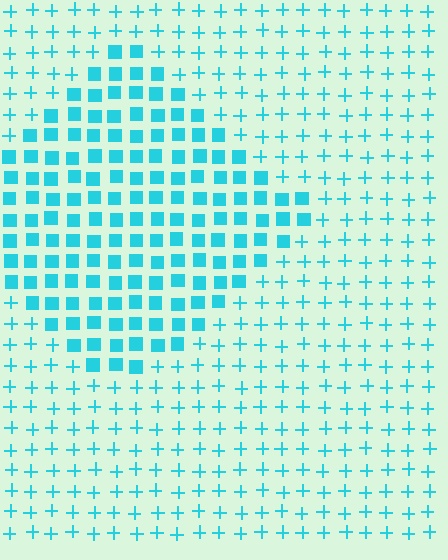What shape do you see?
I see a diamond.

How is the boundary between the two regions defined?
The boundary is defined by a change in element shape: squares inside vs. plus signs outside. All elements share the same color and spacing.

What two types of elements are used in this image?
The image uses squares inside the diamond region and plus signs outside it.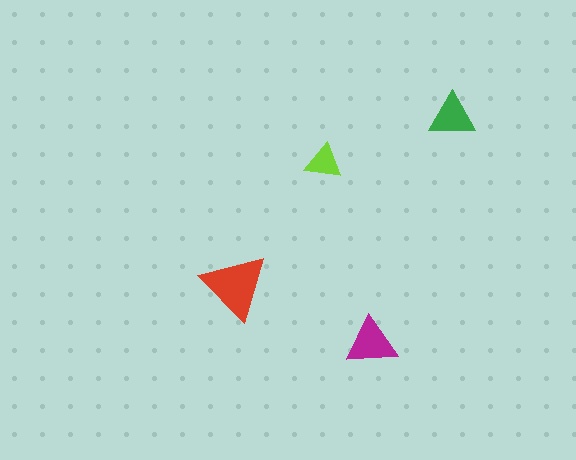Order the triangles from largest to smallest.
the red one, the magenta one, the green one, the lime one.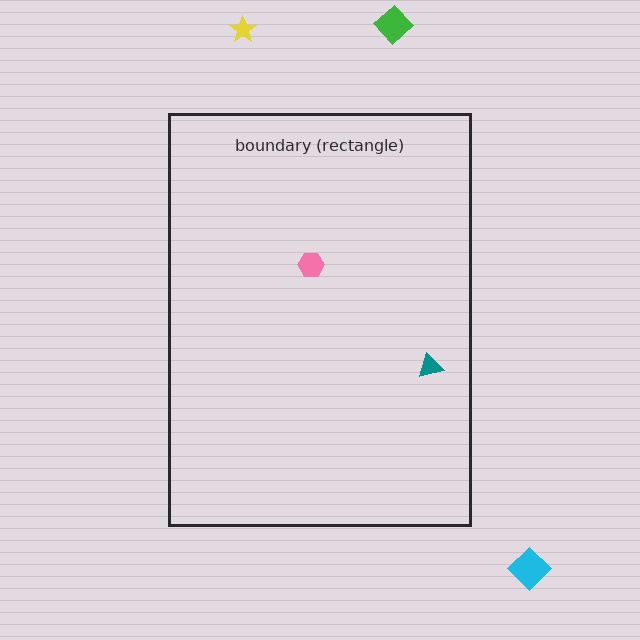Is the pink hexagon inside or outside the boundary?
Inside.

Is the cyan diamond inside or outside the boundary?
Outside.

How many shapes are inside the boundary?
2 inside, 3 outside.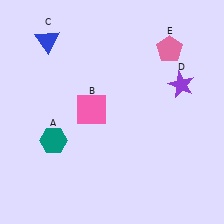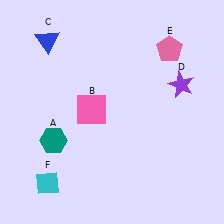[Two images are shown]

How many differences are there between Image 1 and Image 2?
There is 1 difference between the two images.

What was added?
A cyan diamond (F) was added in Image 2.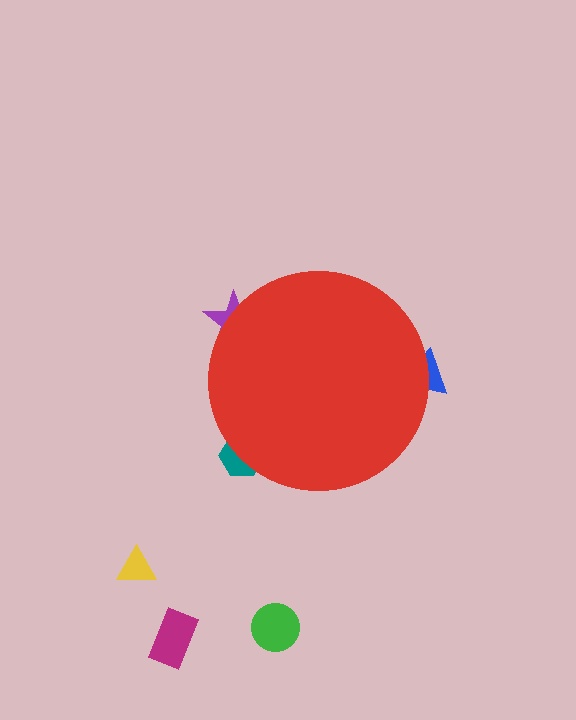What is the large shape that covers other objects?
A red circle.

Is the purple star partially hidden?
Yes, the purple star is partially hidden behind the red circle.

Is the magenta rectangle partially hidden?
No, the magenta rectangle is fully visible.